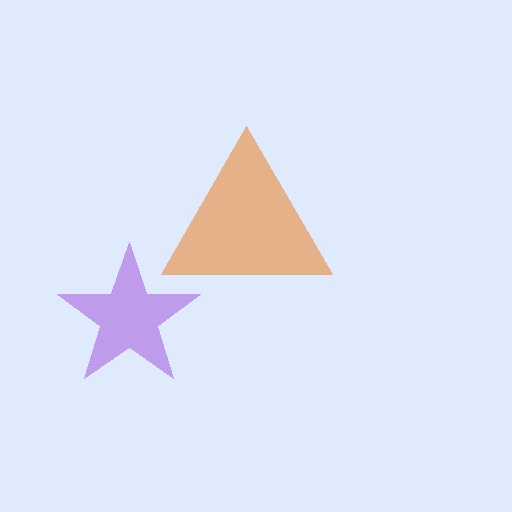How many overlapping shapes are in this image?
There are 2 overlapping shapes in the image.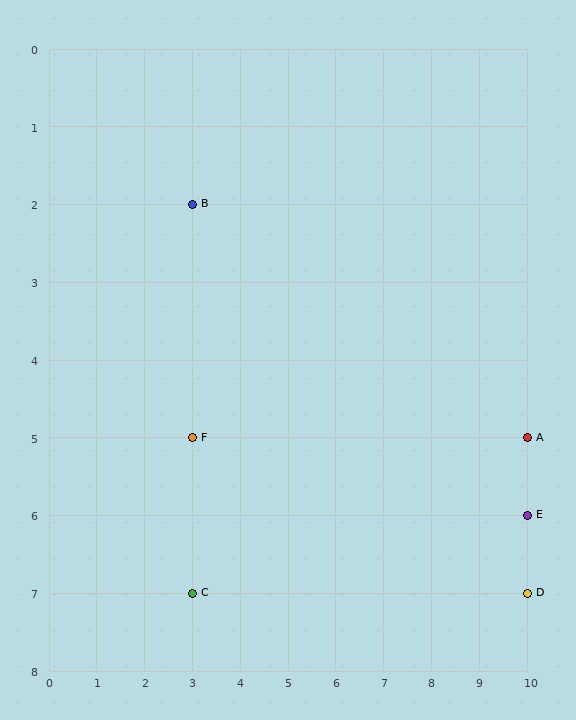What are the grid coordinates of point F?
Point F is at grid coordinates (3, 5).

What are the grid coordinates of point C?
Point C is at grid coordinates (3, 7).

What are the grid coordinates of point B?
Point B is at grid coordinates (3, 2).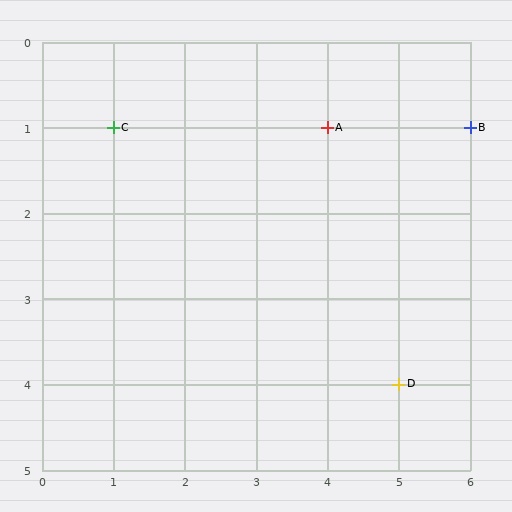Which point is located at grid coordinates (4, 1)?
Point A is at (4, 1).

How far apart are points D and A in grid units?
Points D and A are 1 column and 3 rows apart (about 3.2 grid units diagonally).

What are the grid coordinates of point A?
Point A is at grid coordinates (4, 1).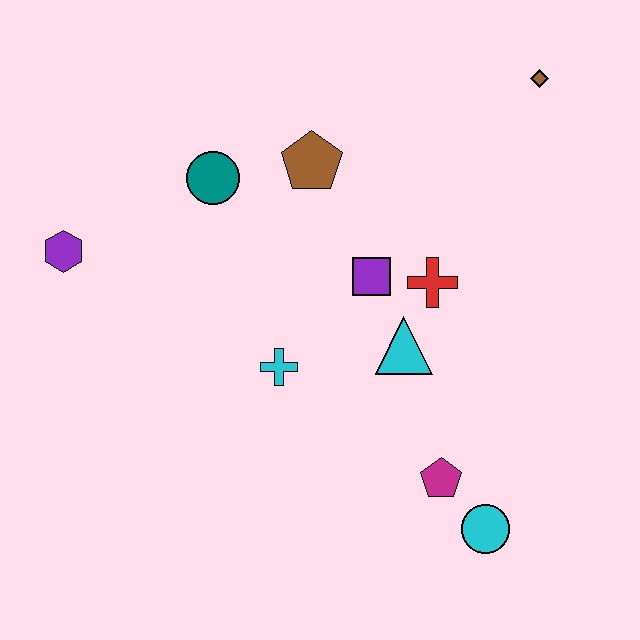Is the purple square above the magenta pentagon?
Yes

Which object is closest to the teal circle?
The brown pentagon is closest to the teal circle.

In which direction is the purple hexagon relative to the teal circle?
The purple hexagon is to the left of the teal circle.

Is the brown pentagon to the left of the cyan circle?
Yes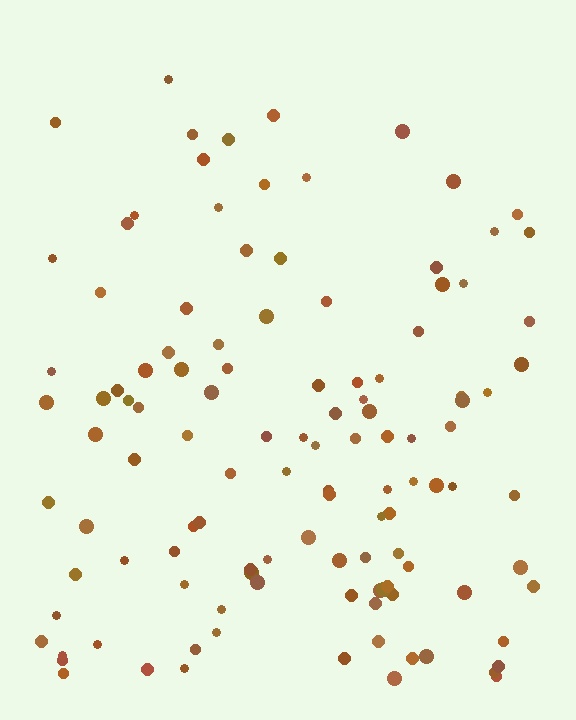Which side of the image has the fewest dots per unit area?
The top.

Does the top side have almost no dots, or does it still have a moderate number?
Still a moderate number, just noticeably fewer than the bottom.